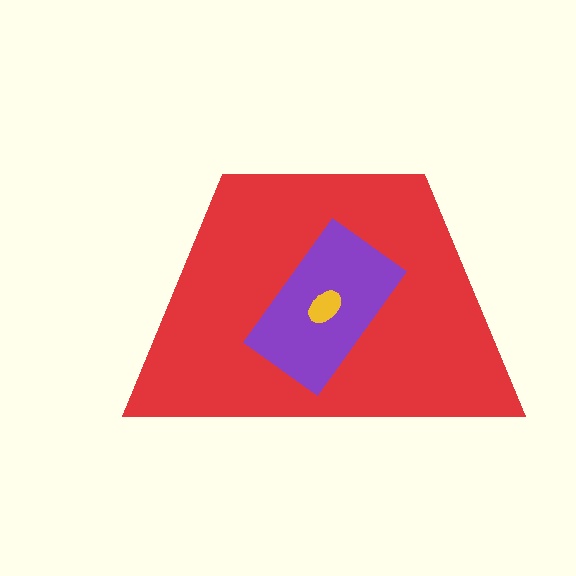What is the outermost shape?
The red trapezoid.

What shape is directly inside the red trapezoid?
The purple rectangle.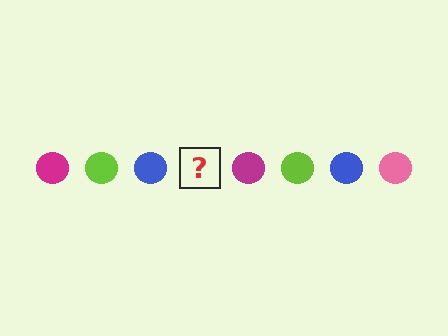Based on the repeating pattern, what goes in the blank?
The blank should be a pink circle.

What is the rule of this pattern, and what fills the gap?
The rule is that the pattern cycles through magenta, lime, blue, pink circles. The gap should be filled with a pink circle.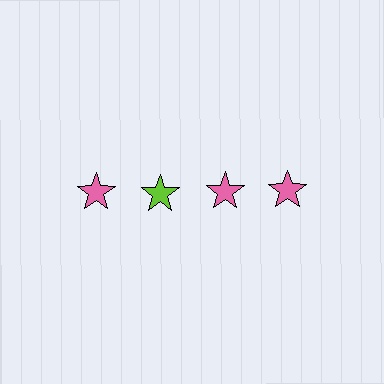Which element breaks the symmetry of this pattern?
The lime star in the top row, second from left column breaks the symmetry. All other shapes are pink stars.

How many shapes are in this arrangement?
There are 4 shapes arranged in a grid pattern.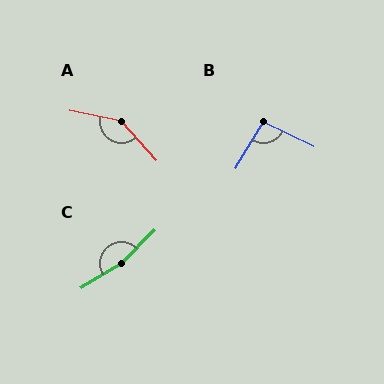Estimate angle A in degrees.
Approximately 144 degrees.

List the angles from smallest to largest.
B (95°), A (144°), C (166°).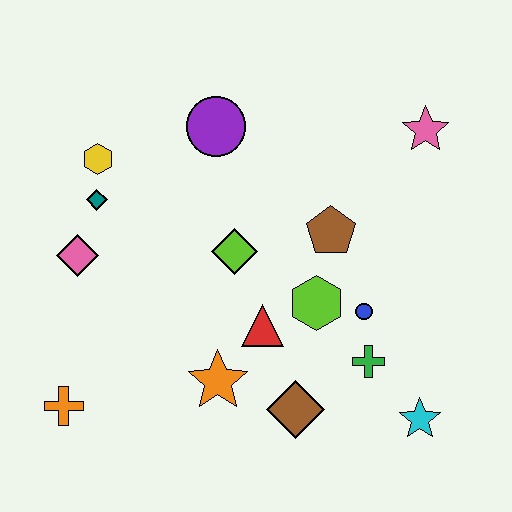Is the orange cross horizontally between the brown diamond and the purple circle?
No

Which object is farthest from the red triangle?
The pink star is farthest from the red triangle.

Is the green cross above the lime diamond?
No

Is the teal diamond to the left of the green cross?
Yes